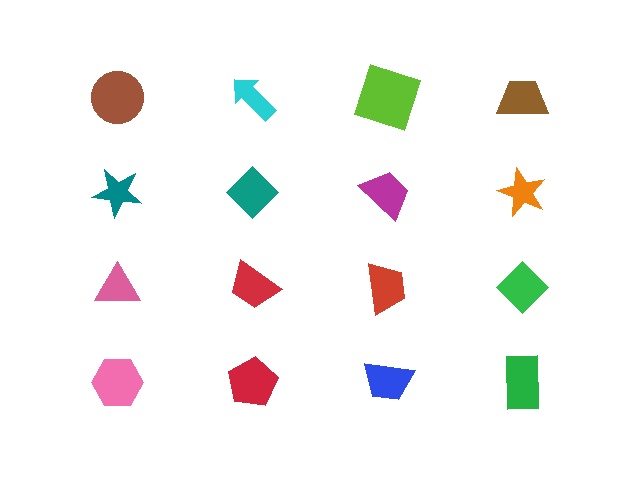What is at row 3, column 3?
A red trapezoid.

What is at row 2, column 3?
A magenta trapezoid.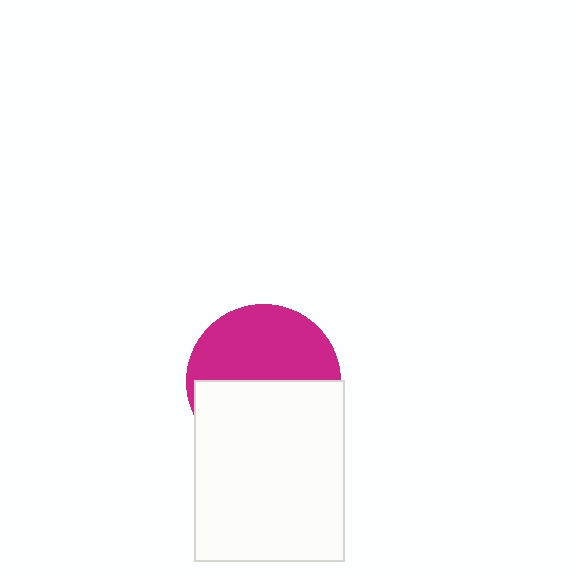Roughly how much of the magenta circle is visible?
About half of it is visible (roughly 49%).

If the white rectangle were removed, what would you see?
You would see the complete magenta circle.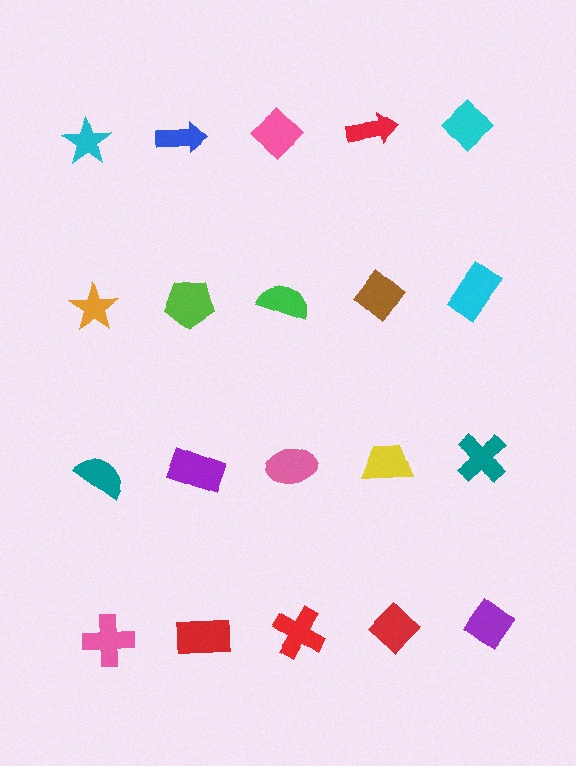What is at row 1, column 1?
A cyan star.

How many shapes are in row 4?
5 shapes.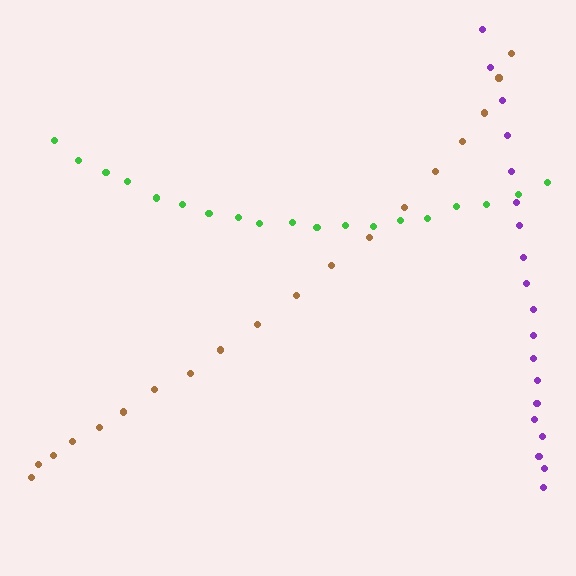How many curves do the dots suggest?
There are 3 distinct paths.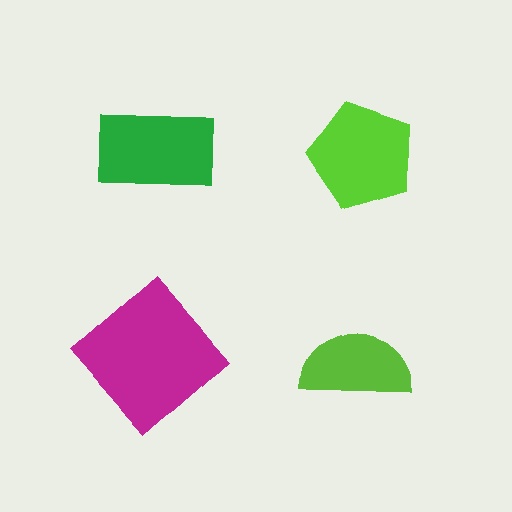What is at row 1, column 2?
A lime pentagon.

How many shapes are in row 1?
2 shapes.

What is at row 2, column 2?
A lime semicircle.